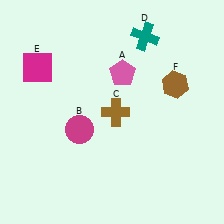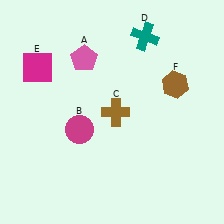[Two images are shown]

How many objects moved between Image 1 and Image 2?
1 object moved between the two images.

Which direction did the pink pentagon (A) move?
The pink pentagon (A) moved left.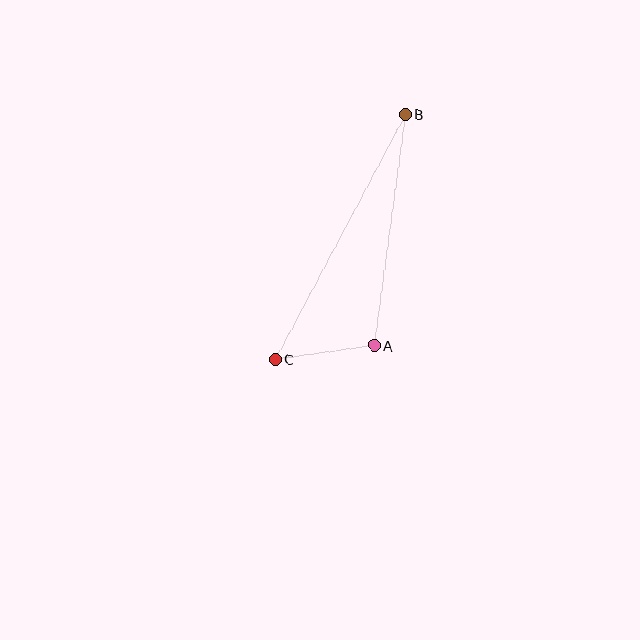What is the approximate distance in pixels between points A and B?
The distance between A and B is approximately 233 pixels.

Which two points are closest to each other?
Points A and C are closest to each other.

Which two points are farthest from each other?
Points B and C are farthest from each other.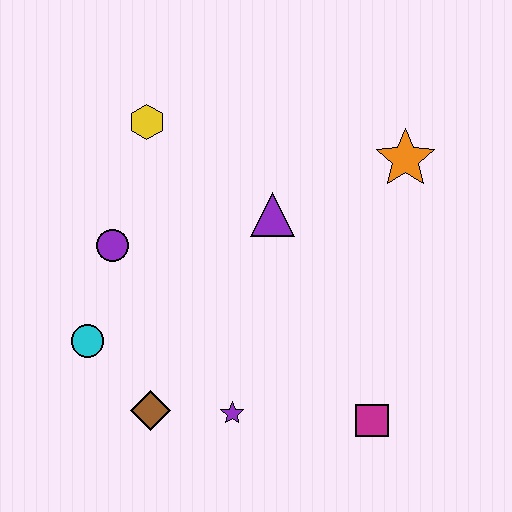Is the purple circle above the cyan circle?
Yes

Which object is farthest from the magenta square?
The yellow hexagon is farthest from the magenta square.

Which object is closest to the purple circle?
The cyan circle is closest to the purple circle.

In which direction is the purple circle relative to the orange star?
The purple circle is to the left of the orange star.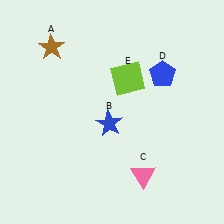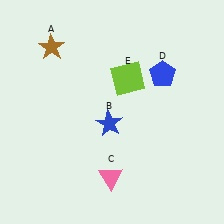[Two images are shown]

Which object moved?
The pink triangle (C) moved left.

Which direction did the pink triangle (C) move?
The pink triangle (C) moved left.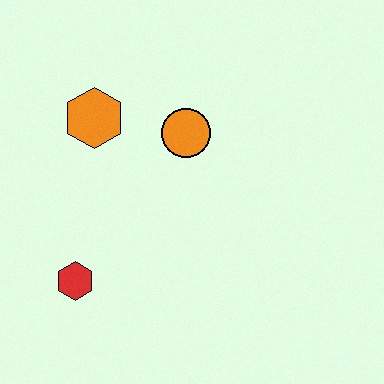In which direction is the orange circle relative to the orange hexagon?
The orange circle is to the right of the orange hexagon.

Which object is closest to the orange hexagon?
The orange circle is closest to the orange hexagon.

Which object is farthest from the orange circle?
The red hexagon is farthest from the orange circle.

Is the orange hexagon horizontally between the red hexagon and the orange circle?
Yes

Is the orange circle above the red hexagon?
Yes